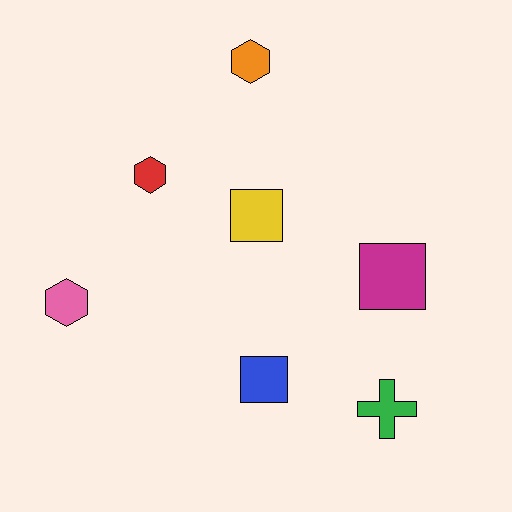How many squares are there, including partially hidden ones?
There are 3 squares.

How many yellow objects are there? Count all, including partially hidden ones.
There is 1 yellow object.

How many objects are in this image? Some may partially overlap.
There are 7 objects.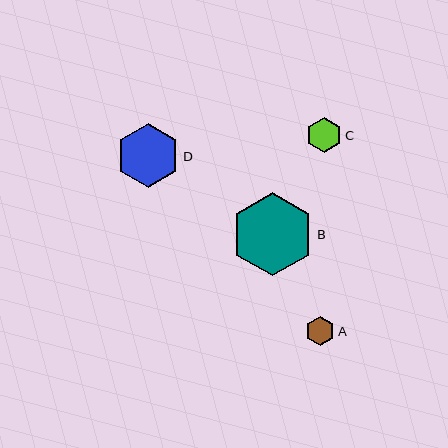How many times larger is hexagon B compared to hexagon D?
Hexagon B is approximately 1.3 times the size of hexagon D.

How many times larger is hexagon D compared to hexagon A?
Hexagon D is approximately 2.2 times the size of hexagon A.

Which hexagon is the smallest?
Hexagon A is the smallest with a size of approximately 29 pixels.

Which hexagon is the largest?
Hexagon B is the largest with a size of approximately 84 pixels.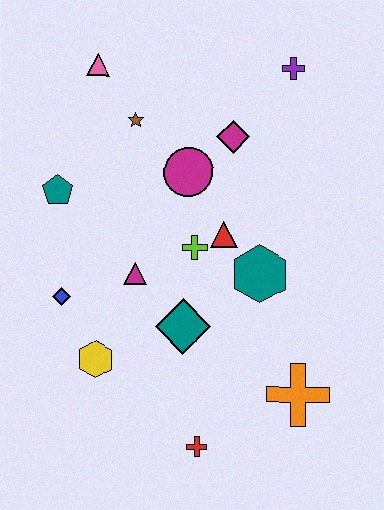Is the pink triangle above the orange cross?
Yes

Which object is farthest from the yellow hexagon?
The purple cross is farthest from the yellow hexagon.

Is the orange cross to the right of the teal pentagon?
Yes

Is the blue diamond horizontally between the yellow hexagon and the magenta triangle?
No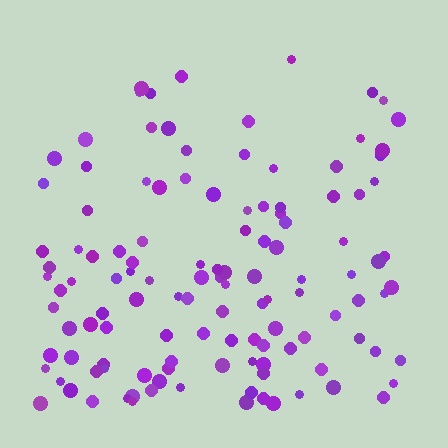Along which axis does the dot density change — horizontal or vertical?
Vertical.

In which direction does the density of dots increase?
From top to bottom, with the bottom side densest.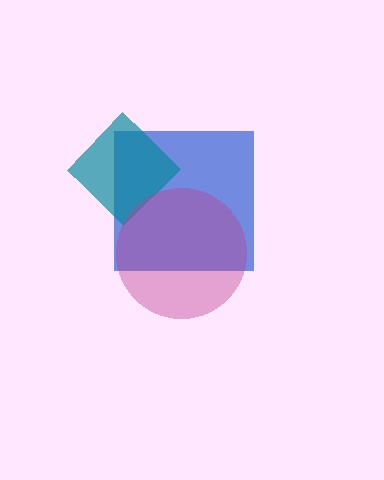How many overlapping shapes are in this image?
There are 3 overlapping shapes in the image.